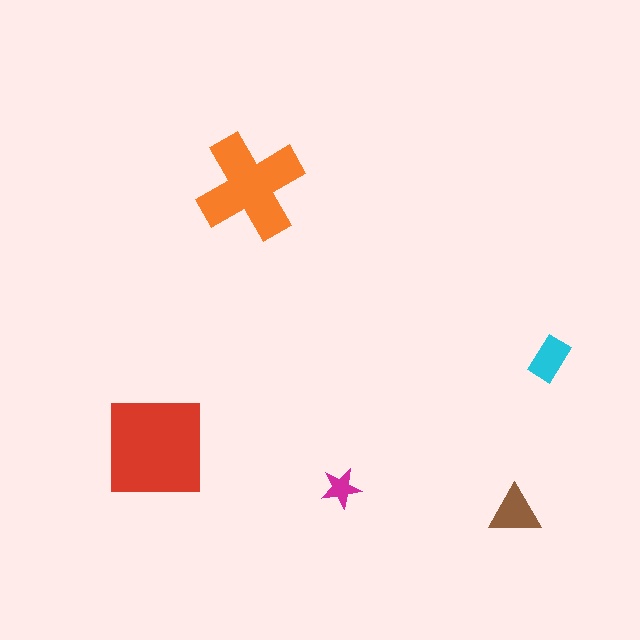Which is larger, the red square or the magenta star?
The red square.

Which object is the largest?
The red square.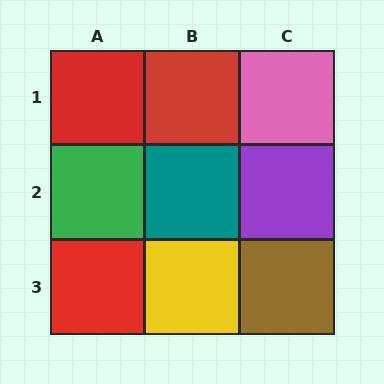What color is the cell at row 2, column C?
Purple.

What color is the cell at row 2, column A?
Green.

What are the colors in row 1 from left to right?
Red, red, pink.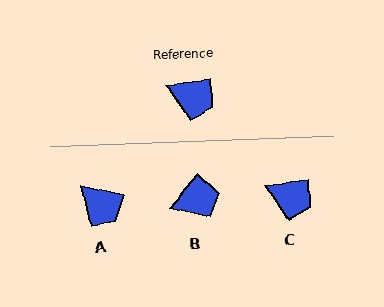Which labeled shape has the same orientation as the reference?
C.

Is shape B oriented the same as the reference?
No, it is off by about 43 degrees.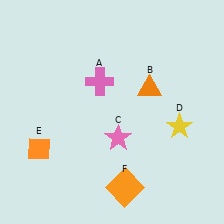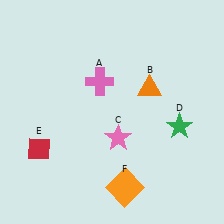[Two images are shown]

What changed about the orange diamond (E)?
In Image 1, E is orange. In Image 2, it changed to red.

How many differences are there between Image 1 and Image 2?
There are 2 differences between the two images.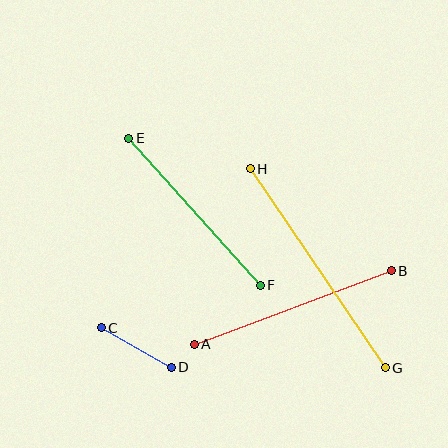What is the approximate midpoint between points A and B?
The midpoint is at approximately (293, 308) pixels.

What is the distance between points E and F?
The distance is approximately 197 pixels.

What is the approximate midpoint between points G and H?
The midpoint is at approximately (318, 268) pixels.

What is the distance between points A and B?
The distance is approximately 210 pixels.